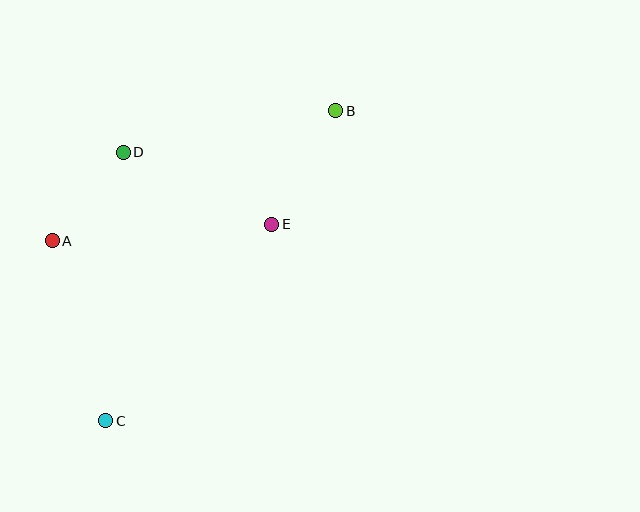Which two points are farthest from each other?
Points B and C are farthest from each other.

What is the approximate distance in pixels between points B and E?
The distance between B and E is approximately 130 pixels.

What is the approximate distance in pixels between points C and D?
The distance between C and D is approximately 269 pixels.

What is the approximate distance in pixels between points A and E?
The distance between A and E is approximately 220 pixels.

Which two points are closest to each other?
Points A and D are closest to each other.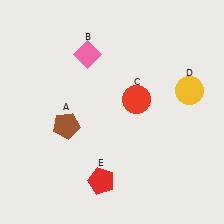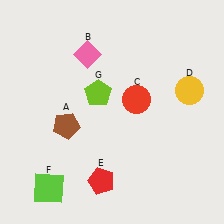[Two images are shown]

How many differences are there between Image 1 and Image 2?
There are 2 differences between the two images.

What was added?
A lime square (F), a lime pentagon (G) were added in Image 2.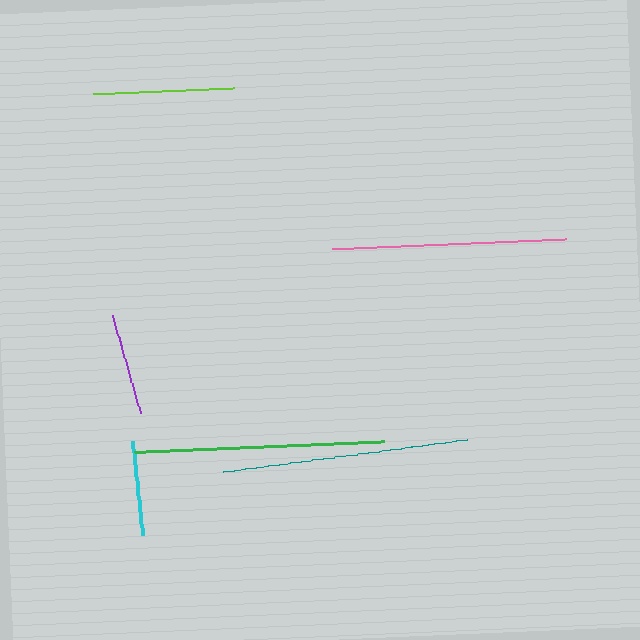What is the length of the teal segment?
The teal segment is approximately 246 pixels long.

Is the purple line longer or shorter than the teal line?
The teal line is longer than the purple line.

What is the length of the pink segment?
The pink segment is approximately 233 pixels long.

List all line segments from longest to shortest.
From longest to shortest: green, teal, pink, lime, purple, cyan.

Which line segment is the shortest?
The cyan line is the shortest at approximately 94 pixels.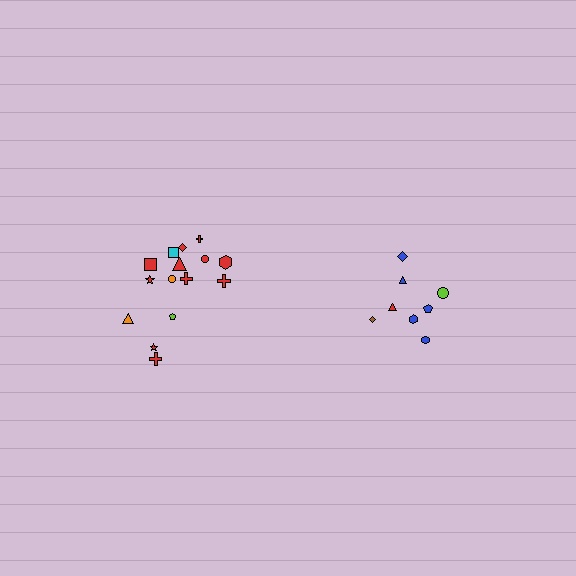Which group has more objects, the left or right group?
The left group.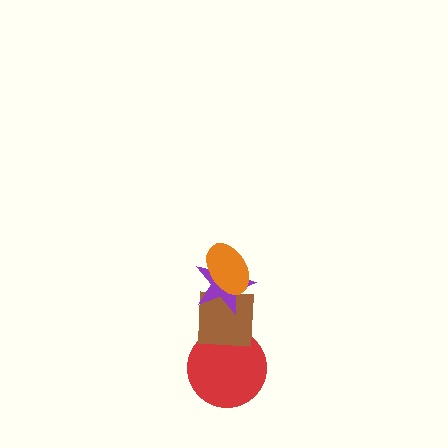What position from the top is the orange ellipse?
The orange ellipse is 1st from the top.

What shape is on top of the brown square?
The purple star is on top of the brown square.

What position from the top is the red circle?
The red circle is 4th from the top.